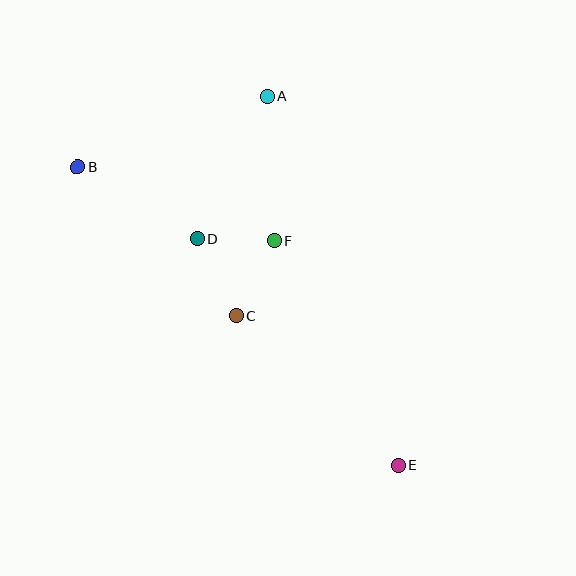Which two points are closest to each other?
Points D and F are closest to each other.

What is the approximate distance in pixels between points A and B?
The distance between A and B is approximately 202 pixels.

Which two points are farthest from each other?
Points B and E are farthest from each other.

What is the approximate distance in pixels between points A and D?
The distance between A and D is approximately 159 pixels.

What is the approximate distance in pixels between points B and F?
The distance between B and F is approximately 210 pixels.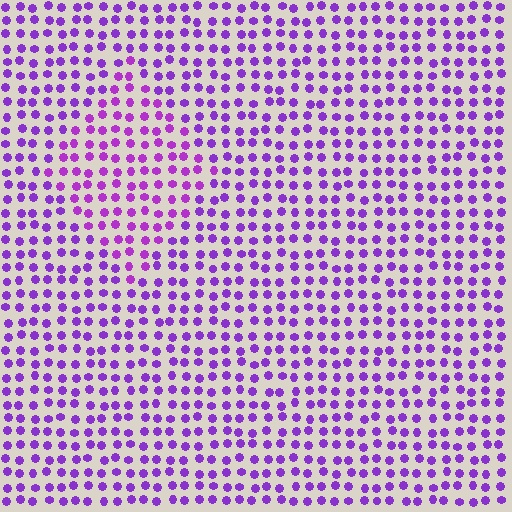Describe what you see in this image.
The image is filled with small purple elements in a uniform arrangement. A diamond-shaped region is visible where the elements are tinted to a slightly different hue, forming a subtle color boundary.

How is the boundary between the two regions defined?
The boundary is defined purely by a slight shift in hue (about 16 degrees). Spacing, size, and orientation are identical on both sides.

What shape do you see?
I see a diamond.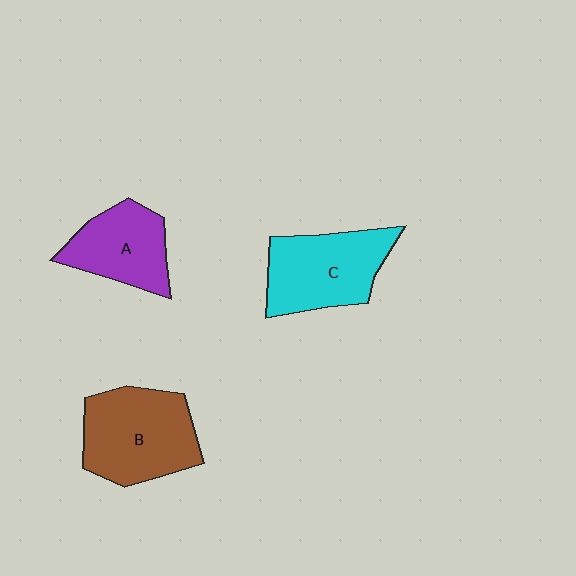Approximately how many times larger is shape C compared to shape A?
Approximately 1.3 times.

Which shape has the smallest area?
Shape A (purple).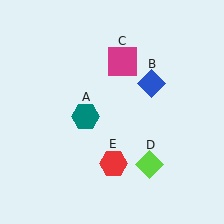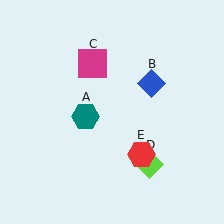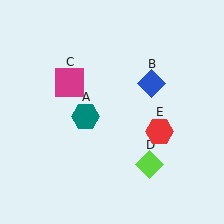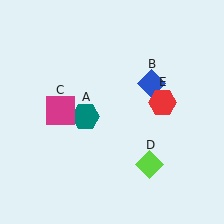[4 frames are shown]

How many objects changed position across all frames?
2 objects changed position: magenta square (object C), red hexagon (object E).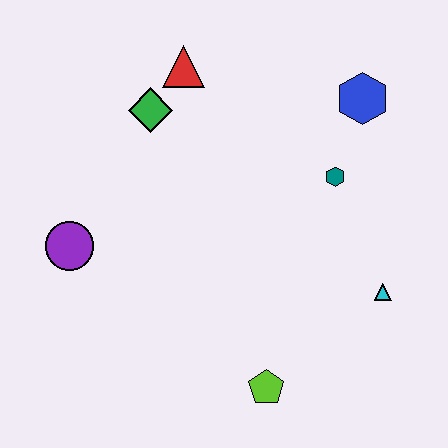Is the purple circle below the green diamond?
Yes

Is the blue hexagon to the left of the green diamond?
No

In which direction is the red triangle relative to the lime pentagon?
The red triangle is above the lime pentagon.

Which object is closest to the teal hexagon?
The blue hexagon is closest to the teal hexagon.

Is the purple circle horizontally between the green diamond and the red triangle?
No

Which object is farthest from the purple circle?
The blue hexagon is farthest from the purple circle.